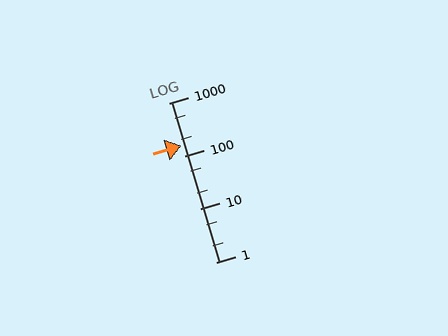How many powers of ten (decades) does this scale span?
The scale spans 3 decades, from 1 to 1000.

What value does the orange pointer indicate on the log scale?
The pointer indicates approximately 160.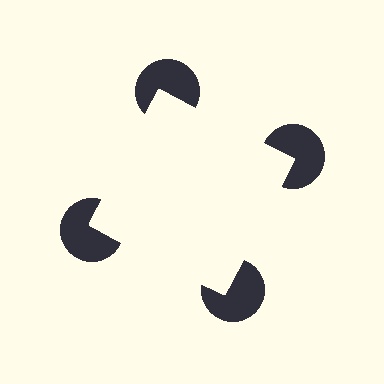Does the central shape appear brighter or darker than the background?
It typically appears slightly brighter than the background, even though no actual brightness change is drawn.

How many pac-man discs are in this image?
There are 4 — one at each vertex of the illusory square.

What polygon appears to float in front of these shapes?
An illusory square — its edges are inferred from the aligned wedge cuts in the pac-man discs, not physically drawn.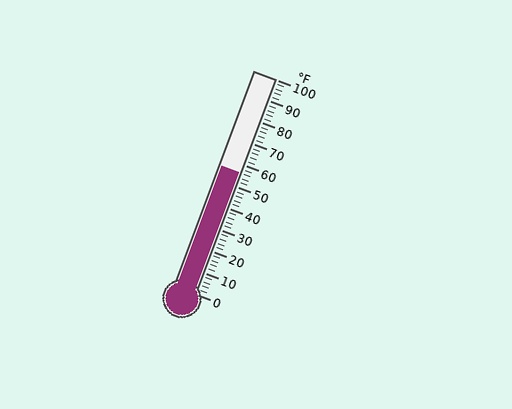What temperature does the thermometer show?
The thermometer shows approximately 56°F.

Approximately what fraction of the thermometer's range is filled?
The thermometer is filled to approximately 55% of its range.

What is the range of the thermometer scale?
The thermometer scale ranges from 0°F to 100°F.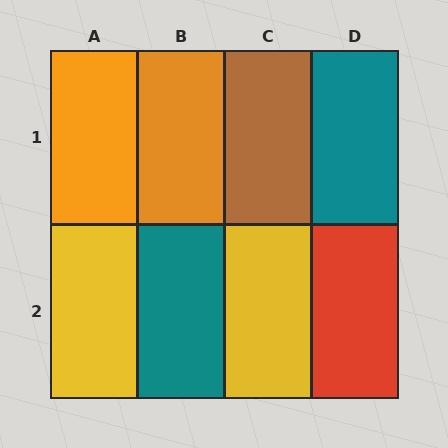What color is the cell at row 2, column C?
Yellow.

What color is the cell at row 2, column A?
Yellow.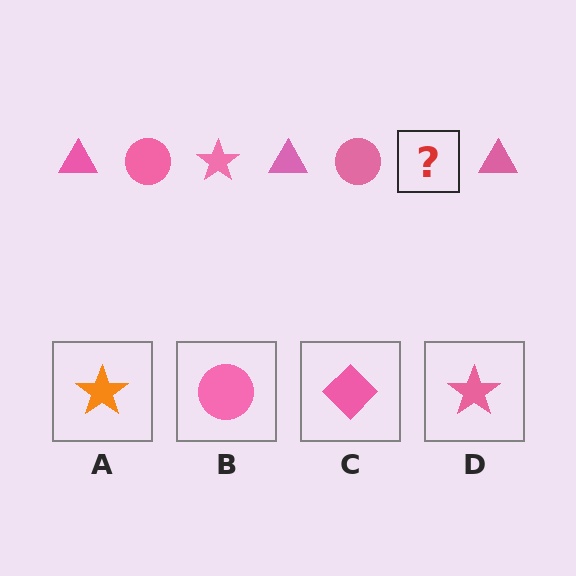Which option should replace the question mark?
Option D.